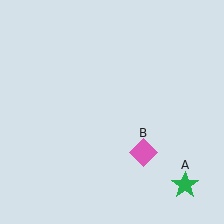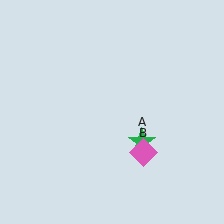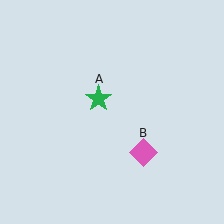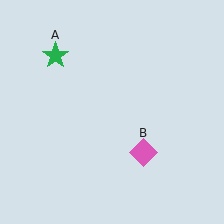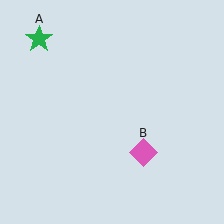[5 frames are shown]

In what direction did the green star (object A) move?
The green star (object A) moved up and to the left.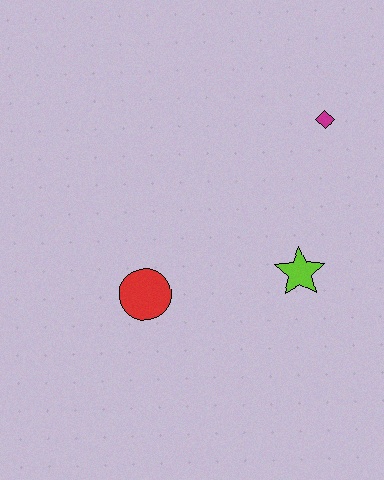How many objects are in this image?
There are 3 objects.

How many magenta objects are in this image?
There is 1 magenta object.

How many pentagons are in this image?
There are no pentagons.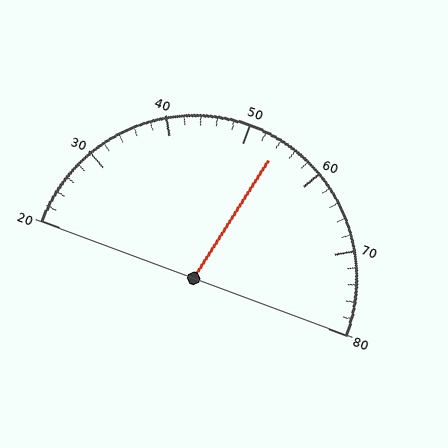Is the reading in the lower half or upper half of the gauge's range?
The reading is in the upper half of the range (20 to 80).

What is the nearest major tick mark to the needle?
The nearest major tick mark is 50.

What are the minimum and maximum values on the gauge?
The gauge ranges from 20 to 80.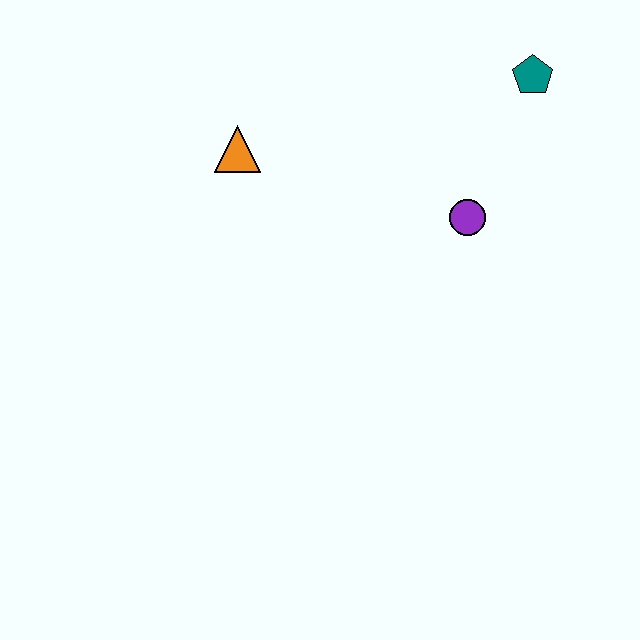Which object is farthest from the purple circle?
The orange triangle is farthest from the purple circle.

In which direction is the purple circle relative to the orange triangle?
The purple circle is to the right of the orange triangle.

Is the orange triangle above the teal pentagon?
No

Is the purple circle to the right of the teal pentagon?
No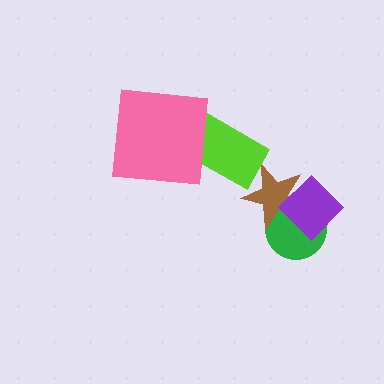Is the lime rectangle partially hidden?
Yes, it is partially covered by another shape.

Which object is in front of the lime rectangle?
The pink square is in front of the lime rectangle.